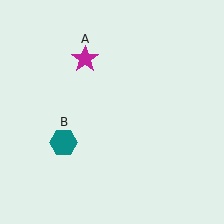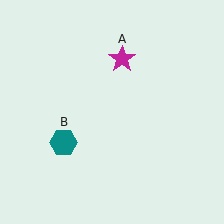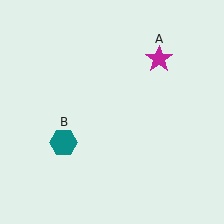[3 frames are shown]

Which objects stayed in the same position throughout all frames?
Teal hexagon (object B) remained stationary.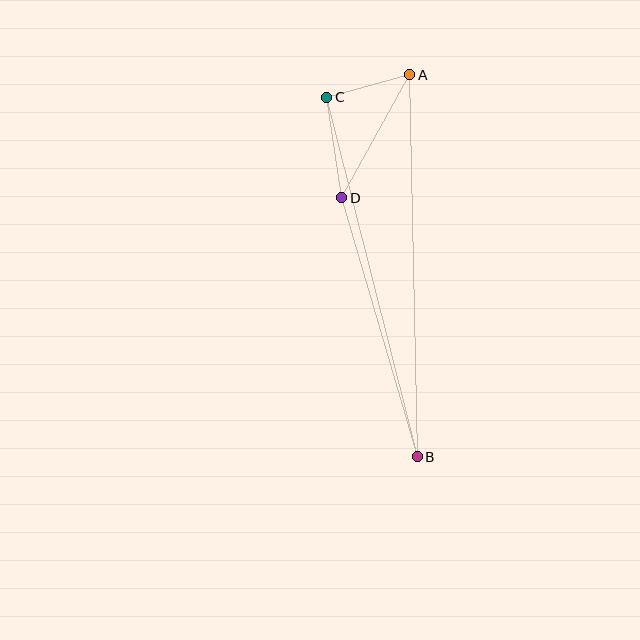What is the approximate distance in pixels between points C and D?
The distance between C and D is approximately 102 pixels.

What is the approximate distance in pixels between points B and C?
The distance between B and C is approximately 371 pixels.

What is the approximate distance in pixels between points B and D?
The distance between B and D is approximately 270 pixels.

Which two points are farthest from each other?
Points A and B are farthest from each other.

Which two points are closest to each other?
Points A and C are closest to each other.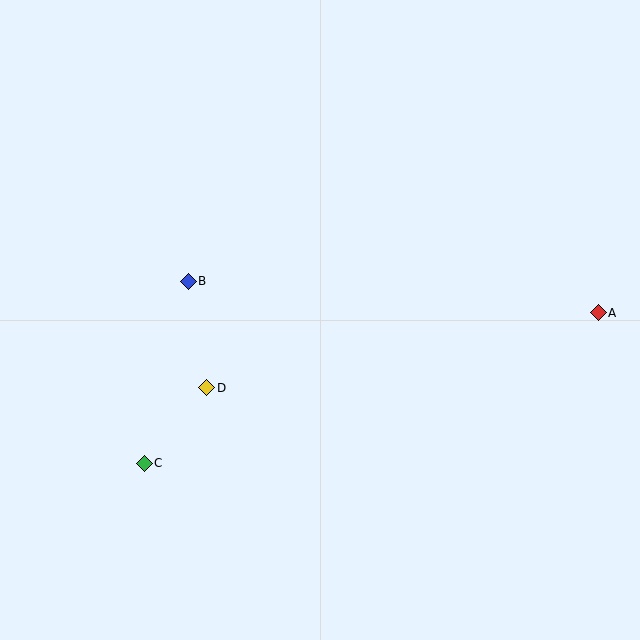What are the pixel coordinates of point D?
Point D is at (207, 388).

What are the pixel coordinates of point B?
Point B is at (188, 281).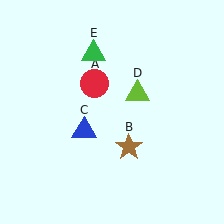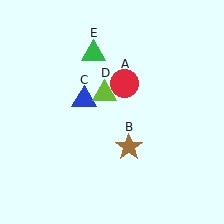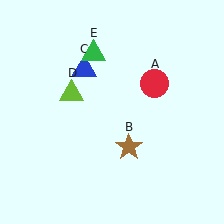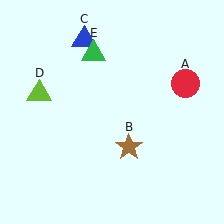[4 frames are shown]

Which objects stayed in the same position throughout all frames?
Brown star (object B) and green triangle (object E) remained stationary.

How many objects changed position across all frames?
3 objects changed position: red circle (object A), blue triangle (object C), lime triangle (object D).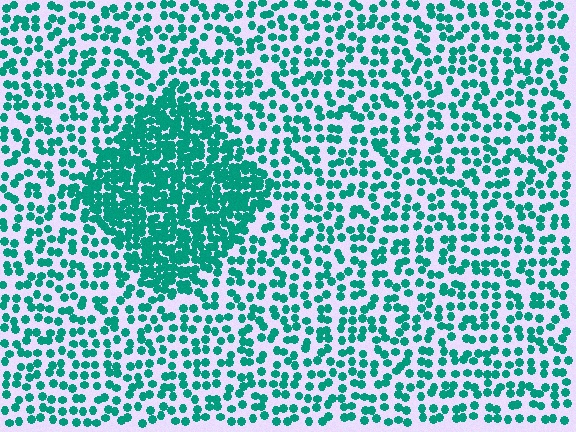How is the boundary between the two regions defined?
The boundary is defined by a change in element density (approximately 2.3x ratio). All elements are the same color, size, and shape.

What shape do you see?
I see a diamond.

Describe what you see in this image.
The image contains small teal elements arranged at two different densities. A diamond-shaped region is visible where the elements are more densely packed than the surrounding area.